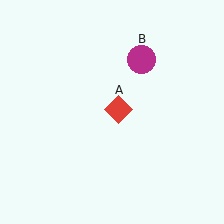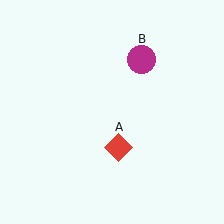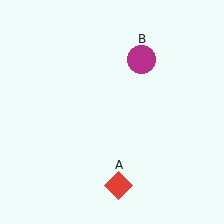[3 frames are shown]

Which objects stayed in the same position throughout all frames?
Magenta circle (object B) remained stationary.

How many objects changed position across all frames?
1 object changed position: red diamond (object A).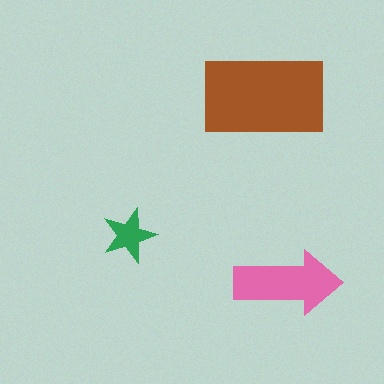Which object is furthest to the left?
The green star is leftmost.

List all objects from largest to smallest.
The brown rectangle, the pink arrow, the green star.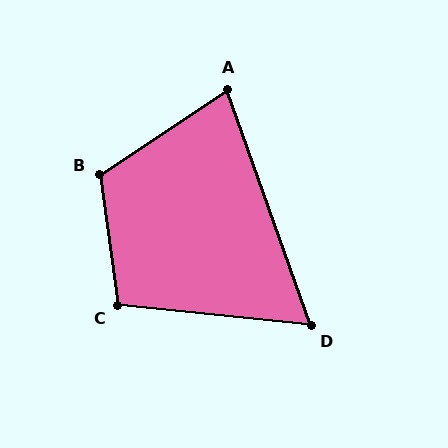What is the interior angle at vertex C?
Approximately 104 degrees (obtuse).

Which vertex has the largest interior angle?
B, at approximately 116 degrees.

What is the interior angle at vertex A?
Approximately 76 degrees (acute).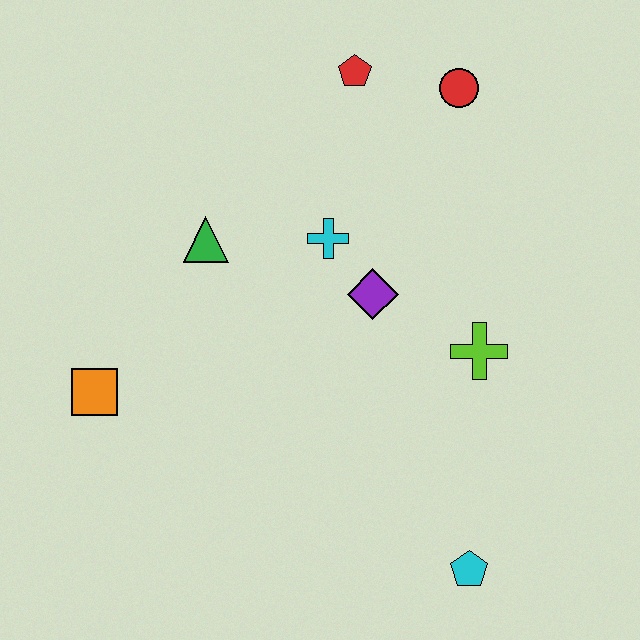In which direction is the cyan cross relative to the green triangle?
The cyan cross is to the right of the green triangle.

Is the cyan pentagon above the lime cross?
No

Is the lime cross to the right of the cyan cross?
Yes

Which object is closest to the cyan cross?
The purple diamond is closest to the cyan cross.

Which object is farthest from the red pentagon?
The cyan pentagon is farthest from the red pentagon.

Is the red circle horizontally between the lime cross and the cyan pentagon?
No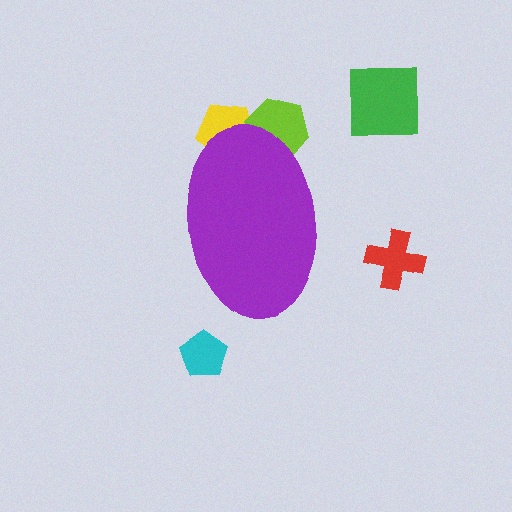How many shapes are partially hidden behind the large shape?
2 shapes are partially hidden.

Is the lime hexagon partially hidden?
Yes, the lime hexagon is partially hidden behind the purple ellipse.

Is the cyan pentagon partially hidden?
No, the cyan pentagon is fully visible.